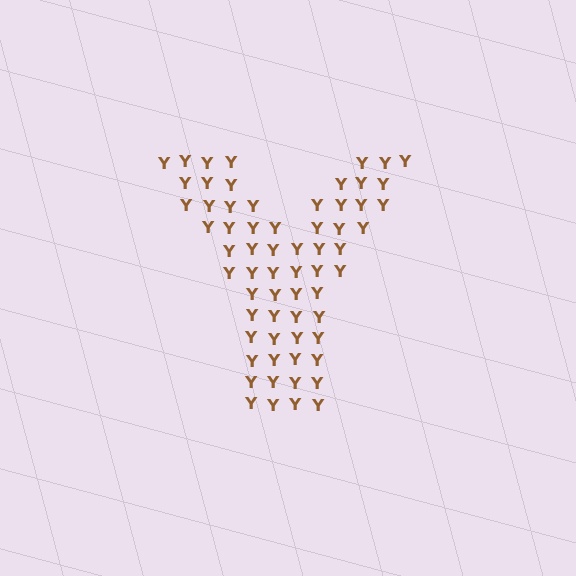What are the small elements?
The small elements are letter Y's.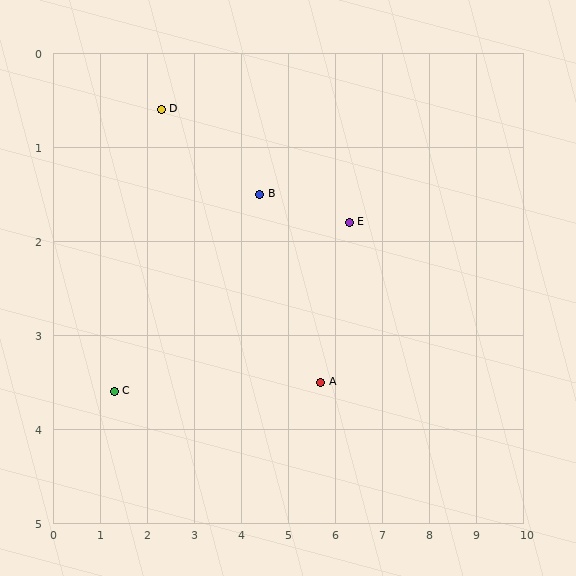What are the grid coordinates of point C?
Point C is at approximately (1.3, 3.6).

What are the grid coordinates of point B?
Point B is at approximately (4.4, 1.5).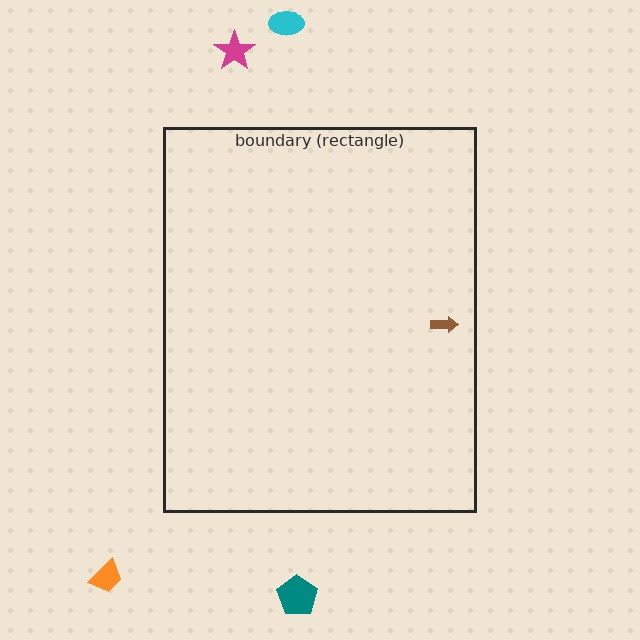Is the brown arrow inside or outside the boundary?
Inside.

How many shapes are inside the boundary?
1 inside, 4 outside.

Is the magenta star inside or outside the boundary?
Outside.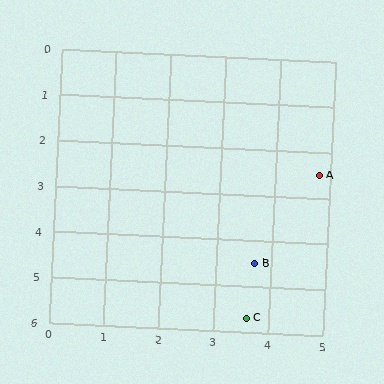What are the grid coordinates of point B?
Point B is at approximately (3.7, 4.5).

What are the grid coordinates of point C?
Point C is at approximately (3.6, 5.7).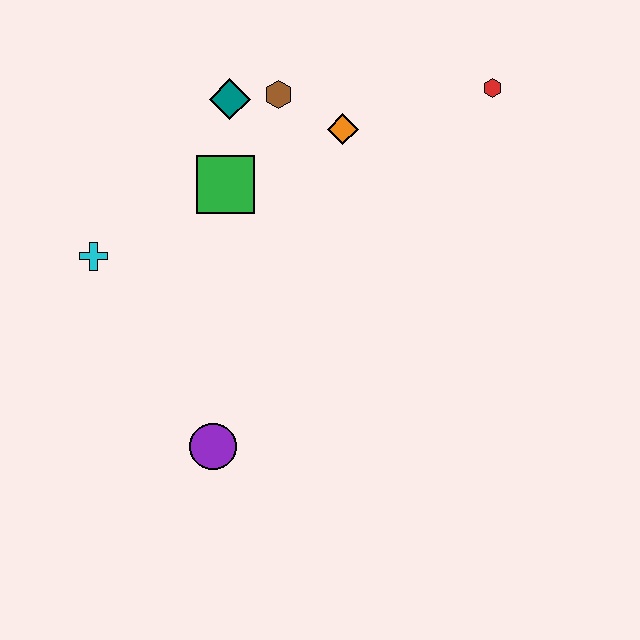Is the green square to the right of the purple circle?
Yes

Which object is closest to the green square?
The teal diamond is closest to the green square.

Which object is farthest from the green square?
The red hexagon is farthest from the green square.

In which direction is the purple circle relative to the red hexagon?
The purple circle is below the red hexagon.